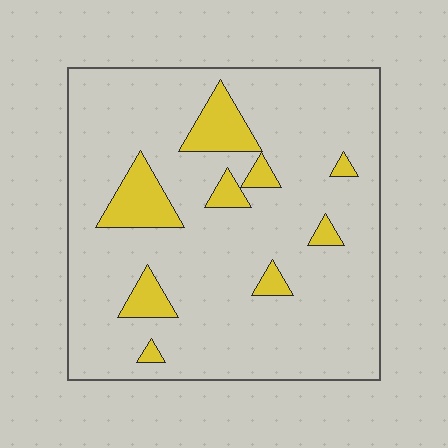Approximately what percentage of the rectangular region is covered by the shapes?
Approximately 15%.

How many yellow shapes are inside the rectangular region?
9.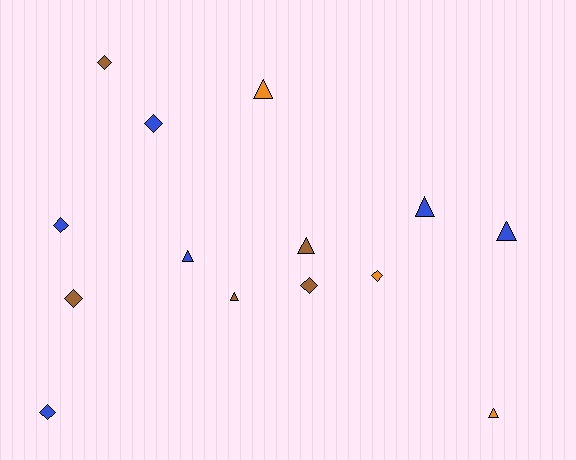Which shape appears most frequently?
Diamond, with 7 objects.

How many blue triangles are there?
There are 3 blue triangles.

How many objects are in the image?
There are 14 objects.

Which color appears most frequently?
Blue, with 6 objects.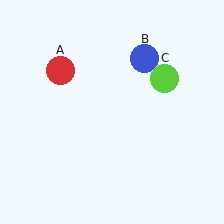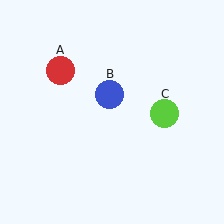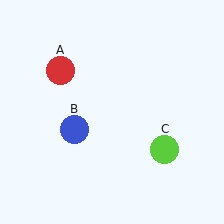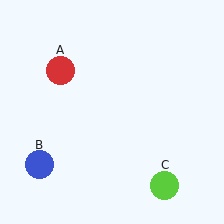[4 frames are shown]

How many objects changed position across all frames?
2 objects changed position: blue circle (object B), lime circle (object C).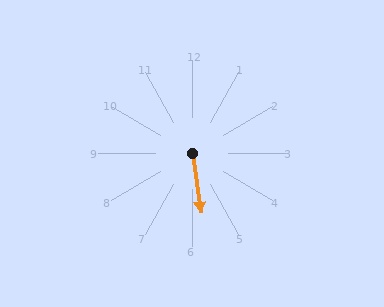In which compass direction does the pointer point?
South.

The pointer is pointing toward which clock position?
Roughly 6 o'clock.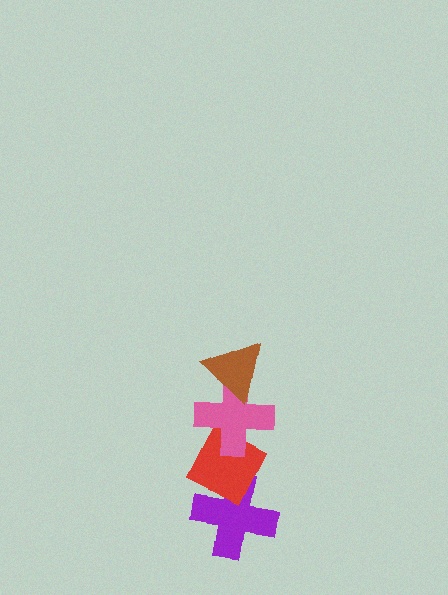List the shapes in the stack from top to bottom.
From top to bottom: the brown triangle, the pink cross, the red diamond, the purple cross.